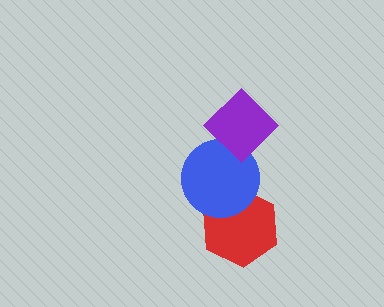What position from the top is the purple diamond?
The purple diamond is 1st from the top.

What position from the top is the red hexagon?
The red hexagon is 3rd from the top.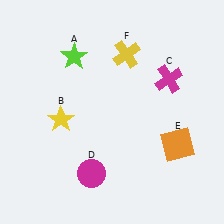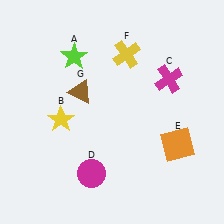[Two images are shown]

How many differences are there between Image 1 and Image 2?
There is 1 difference between the two images.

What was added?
A brown triangle (G) was added in Image 2.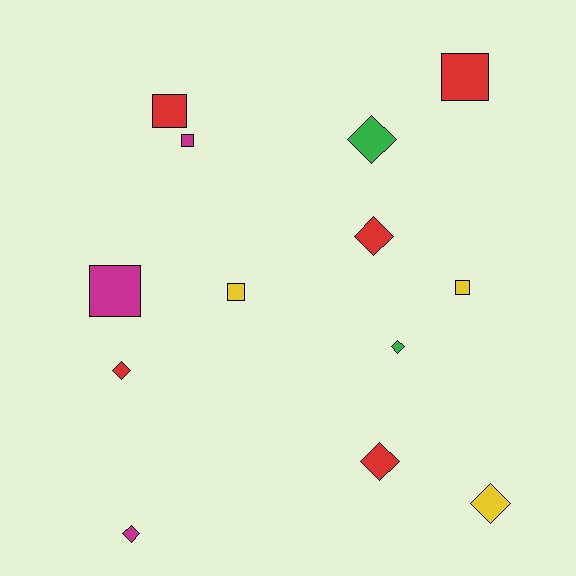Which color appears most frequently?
Red, with 5 objects.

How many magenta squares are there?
There are 2 magenta squares.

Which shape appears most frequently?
Diamond, with 7 objects.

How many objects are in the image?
There are 13 objects.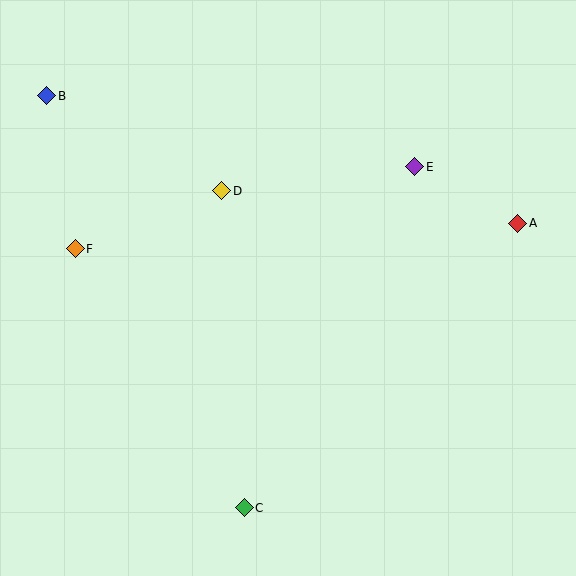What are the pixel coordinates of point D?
Point D is at (222, 191).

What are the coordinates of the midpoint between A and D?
The midpoint between A and D is at (370, 207).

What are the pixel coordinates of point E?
Point E is at (415, 167).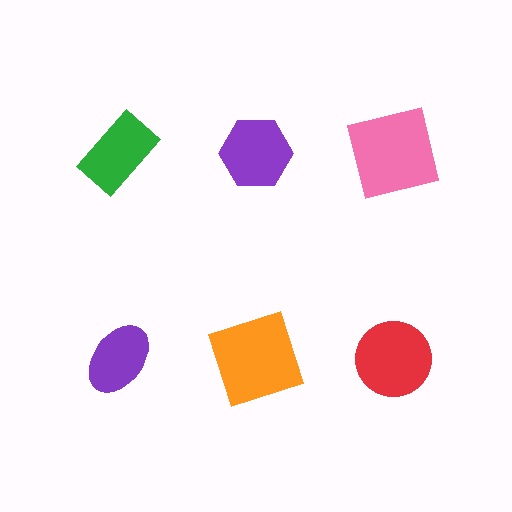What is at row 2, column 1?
A purple ellipse.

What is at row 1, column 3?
A pink square.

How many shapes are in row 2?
3 shapes.